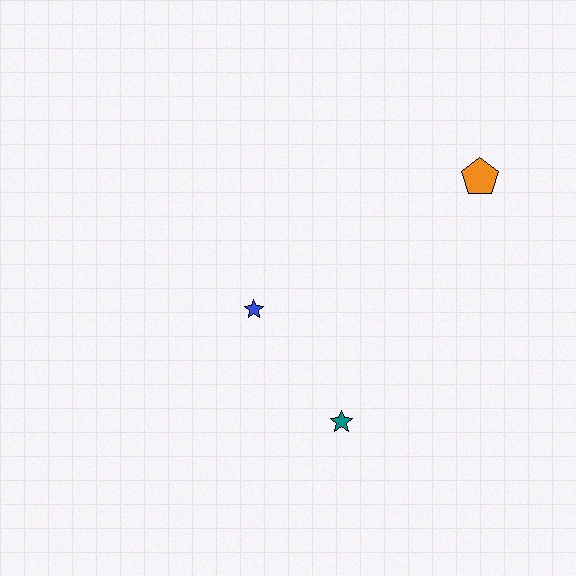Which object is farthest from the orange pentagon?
The teal star is farthest from the orange pentagon.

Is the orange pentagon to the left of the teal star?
No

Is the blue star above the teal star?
Yes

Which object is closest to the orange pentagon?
The blue star is closest to the orange pentagon.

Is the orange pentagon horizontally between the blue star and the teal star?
No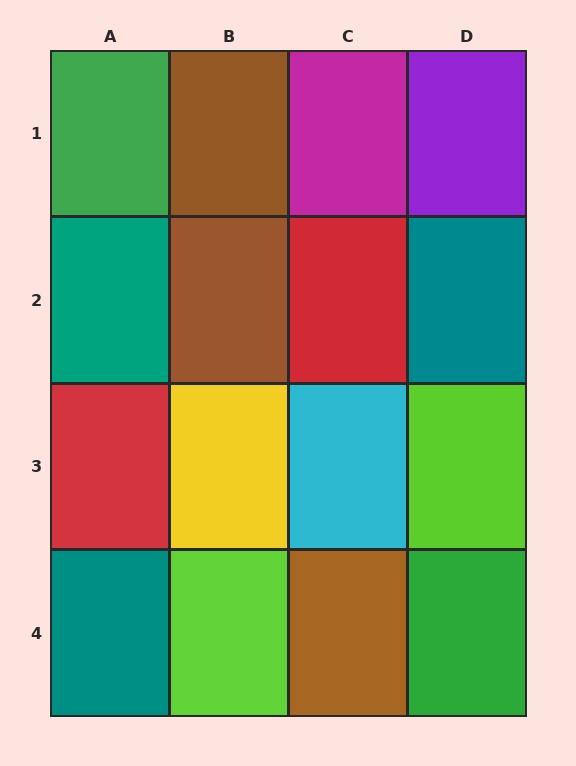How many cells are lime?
2 cells are lime.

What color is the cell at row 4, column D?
Green.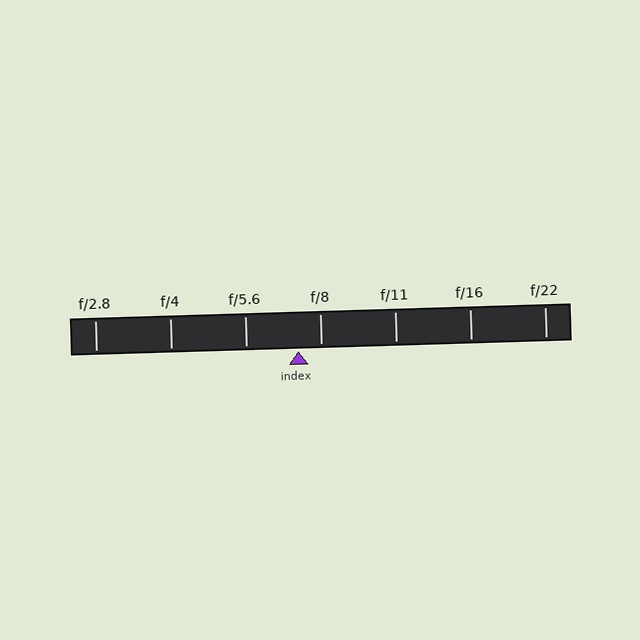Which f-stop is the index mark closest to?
The index mark is closest to f/8.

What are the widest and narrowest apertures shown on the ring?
The widest aperture shown is f/2.8 and the narrowest is f/22.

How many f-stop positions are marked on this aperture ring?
There are 7 f-stop positions marked.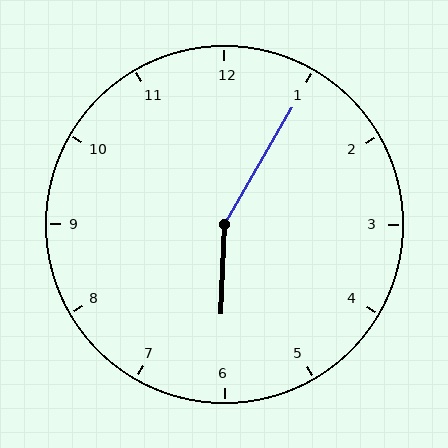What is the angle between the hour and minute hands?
Approximately 152 degrees.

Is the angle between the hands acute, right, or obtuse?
It is obtuse.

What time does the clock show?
6:05.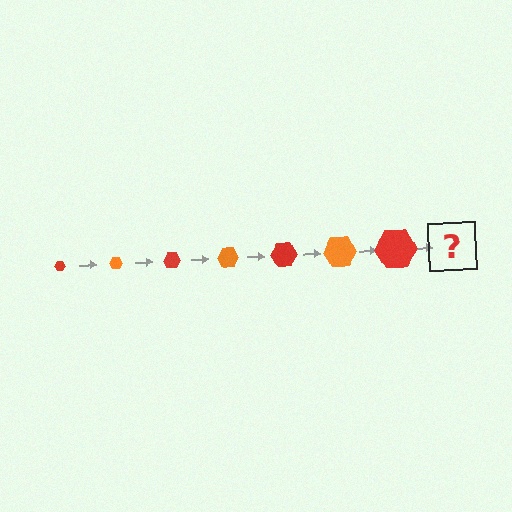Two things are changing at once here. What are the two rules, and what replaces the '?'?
The two rules are that the hexagon grows larger each step and the color cycles through red and orange. The '?' should be an orange hexagon, larger than the previous one.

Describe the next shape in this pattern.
It should be an orange hexagon, larger than the previous one.